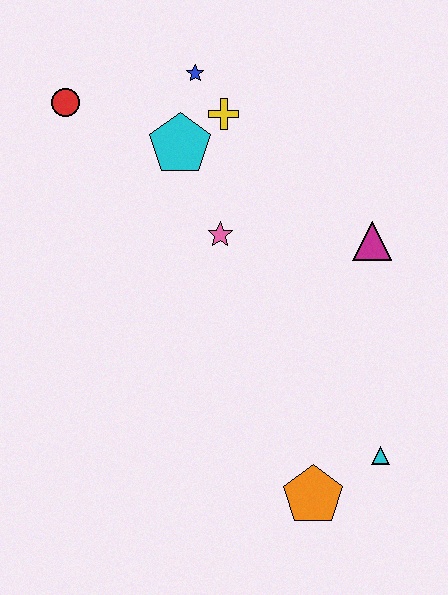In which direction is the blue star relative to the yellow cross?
The blue star is above the yellow cross.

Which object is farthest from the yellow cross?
The orange pentagon is farthest from the yellow cross.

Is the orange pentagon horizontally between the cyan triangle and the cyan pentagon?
Yes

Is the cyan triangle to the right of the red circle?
Yes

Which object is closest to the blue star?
The yellow cross is closest to the blue star.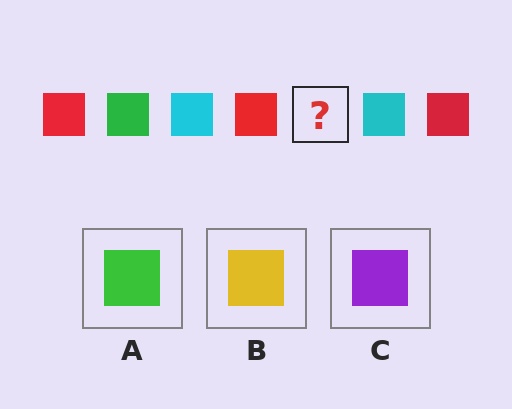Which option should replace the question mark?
Option A.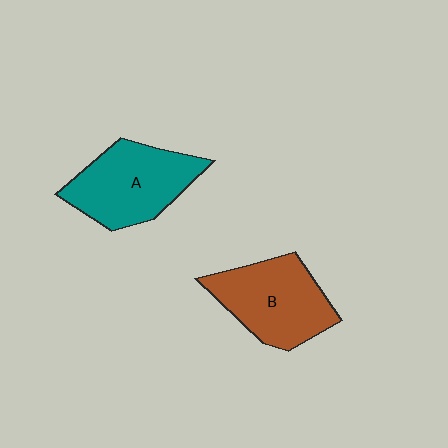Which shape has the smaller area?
Shape B (brown).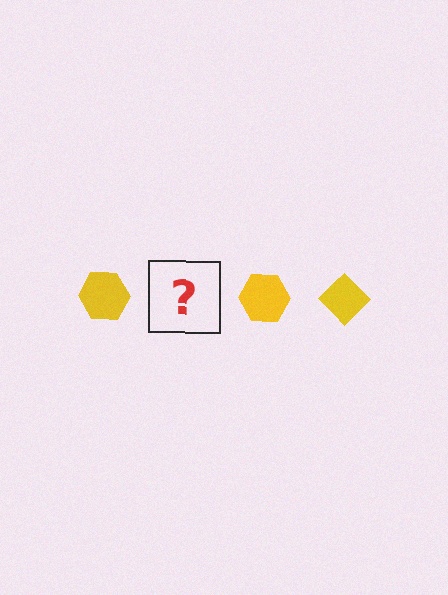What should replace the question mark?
The question mark should be replaced with a yellow diamond.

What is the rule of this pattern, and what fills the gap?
The rule is that the pattern cycles through hexagon, diamond shapes in yellow. The gap should be filled with a yellow diamond.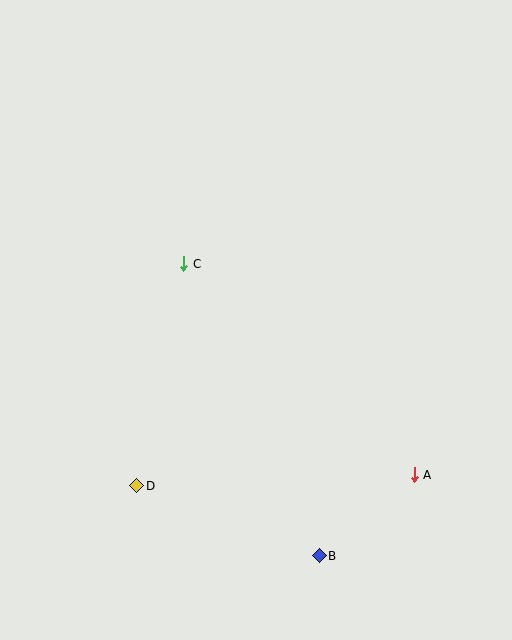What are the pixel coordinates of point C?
Point C is at (184, 264).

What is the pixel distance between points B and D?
The distance between B and D is 195 pixels.